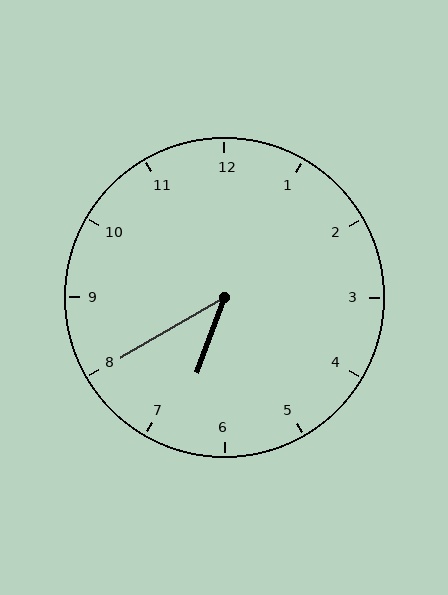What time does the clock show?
6:40.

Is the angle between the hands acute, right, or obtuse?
It is acute.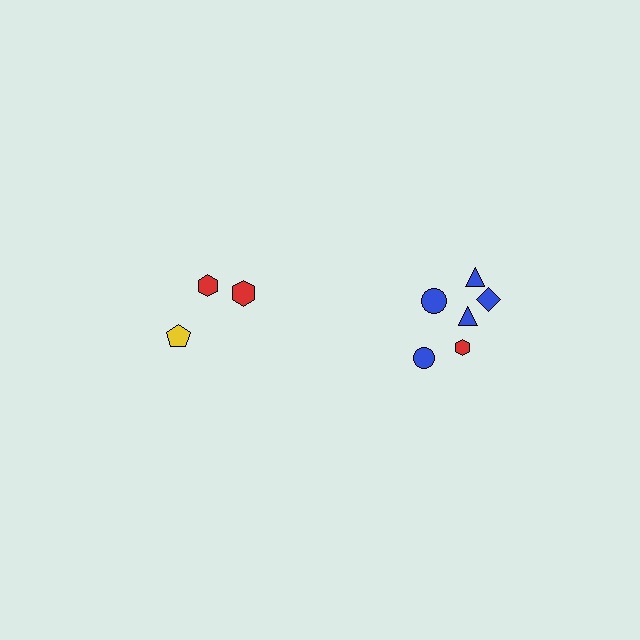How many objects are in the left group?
There are 3 objects.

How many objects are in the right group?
There are 6 objects.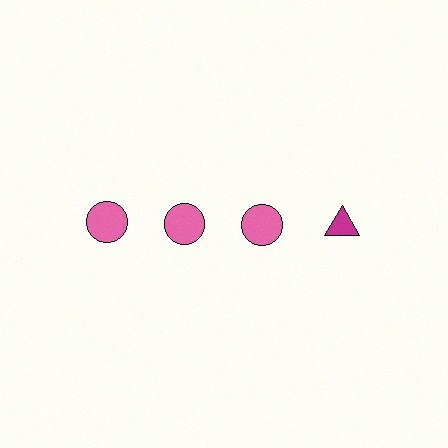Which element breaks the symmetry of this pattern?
The magenta triangle in the top row, second from right column breaks the symmetry. All other shapes are pink circles.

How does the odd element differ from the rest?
It differs in both color (magenta instead of pink) and shape (triangle instead of circle).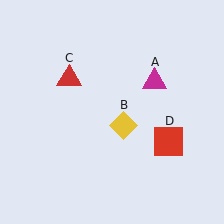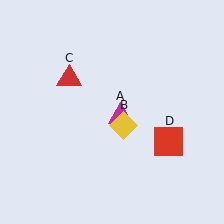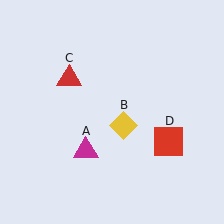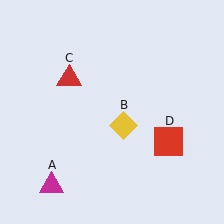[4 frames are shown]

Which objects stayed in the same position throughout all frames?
Yellow diamond (object B) and red triangle (object C) and red square (object D) remained stationary.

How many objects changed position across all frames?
1 object changed position: magenta triangle (object A).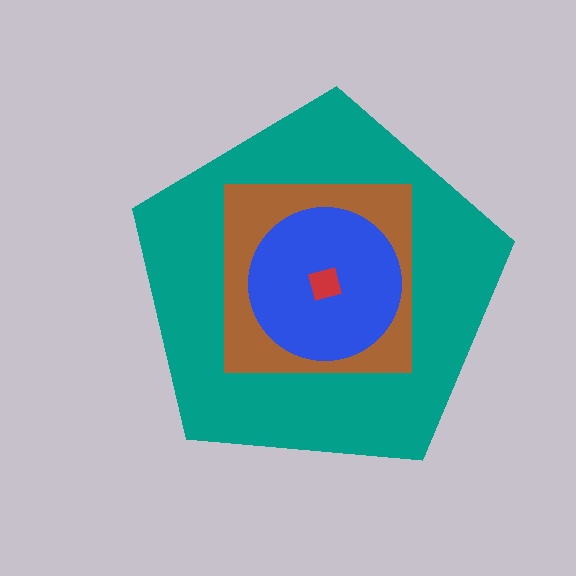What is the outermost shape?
The teal pentagon.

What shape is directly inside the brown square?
The blue circle.